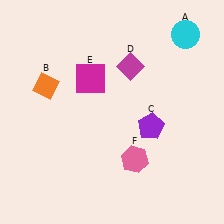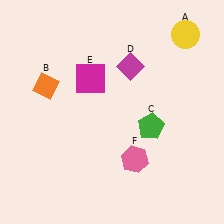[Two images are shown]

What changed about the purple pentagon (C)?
In Image 1, C is purple. In Image 2, it changed to green.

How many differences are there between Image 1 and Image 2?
There are 2 differences between the two images.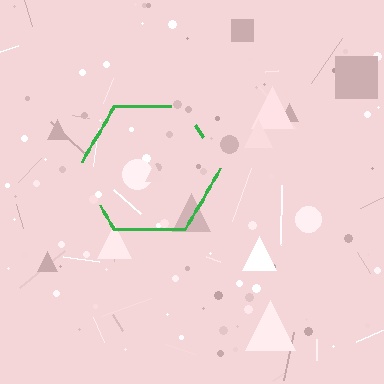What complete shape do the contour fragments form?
The contour fragments form a hexagon.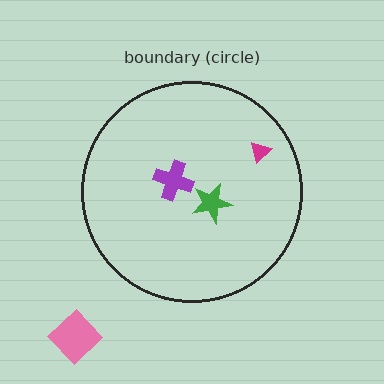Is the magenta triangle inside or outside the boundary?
Inside.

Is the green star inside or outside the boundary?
Inside.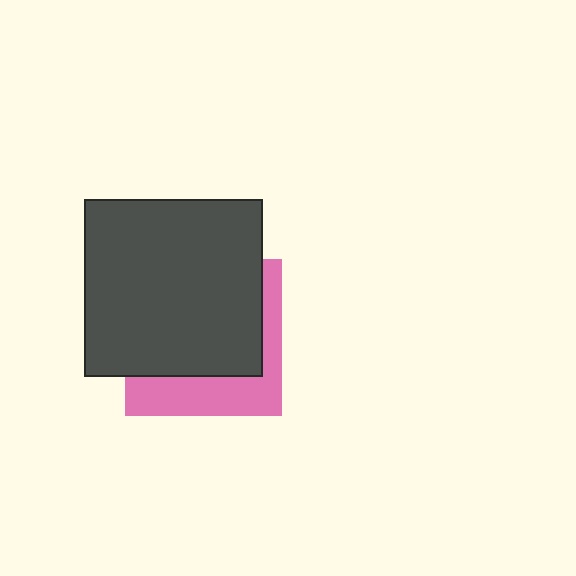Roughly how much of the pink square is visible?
A small part of it is visible (roughly 33%).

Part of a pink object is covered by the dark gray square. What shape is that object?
It is a square.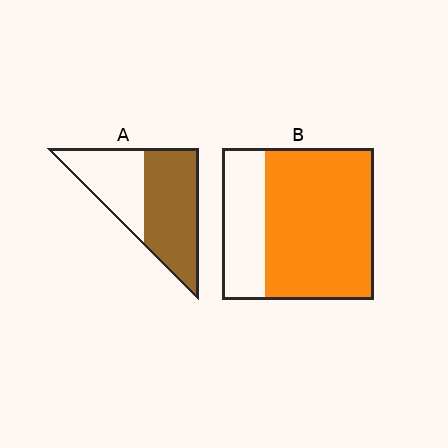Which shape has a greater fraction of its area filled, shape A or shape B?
Shape B.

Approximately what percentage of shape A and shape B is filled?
A is approximately 60% and B is approximately 70%.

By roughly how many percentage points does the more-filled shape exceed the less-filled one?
By roughly 15 percentage points (B over A).